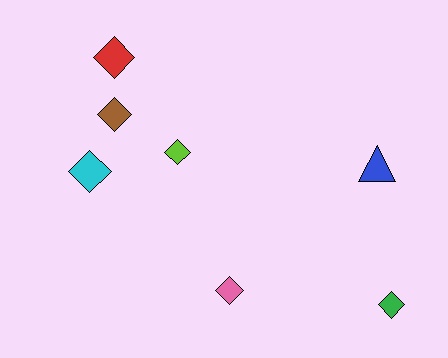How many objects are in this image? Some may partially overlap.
There are 7 objects.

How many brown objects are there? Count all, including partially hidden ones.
There is 1 brown object.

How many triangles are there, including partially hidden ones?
There is 1 triangle.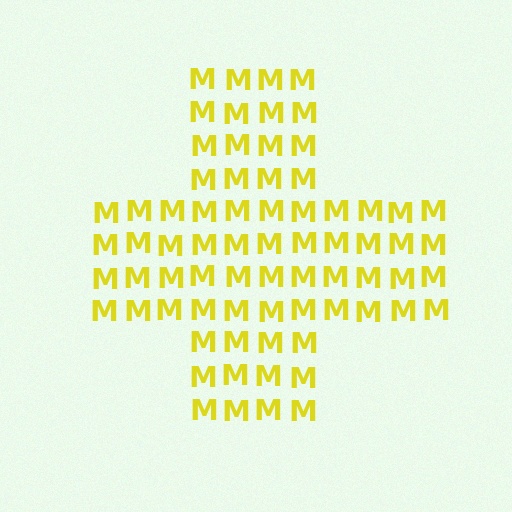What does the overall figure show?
The overall figure shows a cross.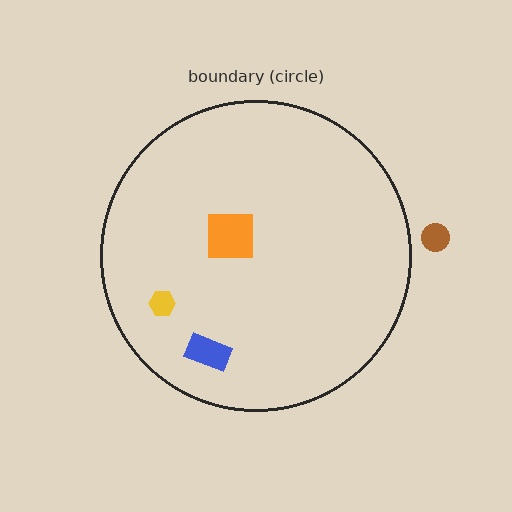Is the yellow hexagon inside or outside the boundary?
Inside.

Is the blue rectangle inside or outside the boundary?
Inside.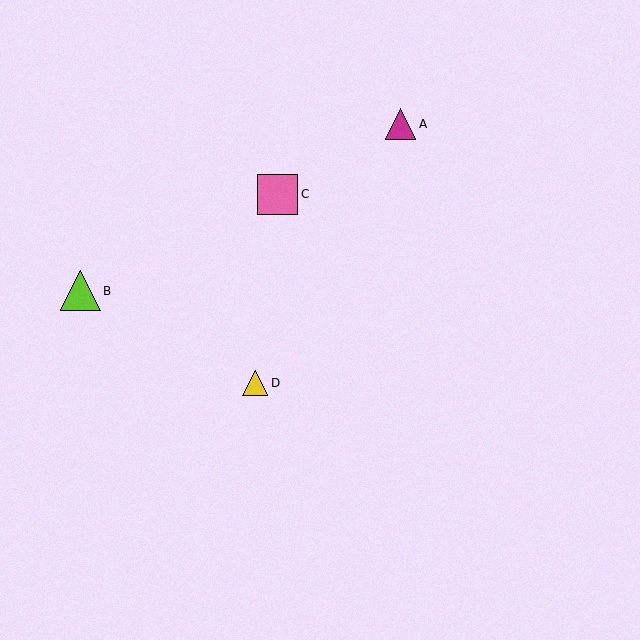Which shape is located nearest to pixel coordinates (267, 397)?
The yellow triangle (labeled D) at (255, 383) is nearest to that location.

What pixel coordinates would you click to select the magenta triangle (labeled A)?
Click at (401, 124) to select the magenta triangle A.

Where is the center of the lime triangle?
The center of the lime triangle is at (80, 291).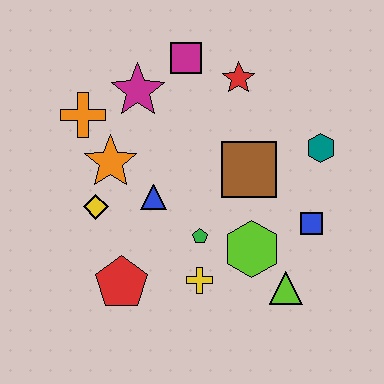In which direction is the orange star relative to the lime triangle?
The orange star is to the left of the lime triangle.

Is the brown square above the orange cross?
No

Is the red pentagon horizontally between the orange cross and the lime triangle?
Yes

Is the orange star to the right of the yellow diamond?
Yes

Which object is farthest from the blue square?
The orange cross is farthest from the blue square.